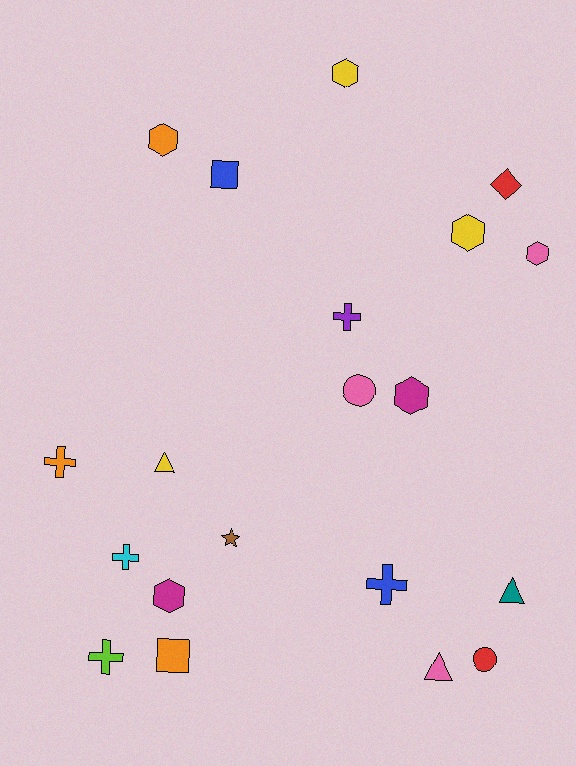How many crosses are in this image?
There are 5 crosses.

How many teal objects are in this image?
There is 1 teal object.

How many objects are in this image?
There are 20 objects.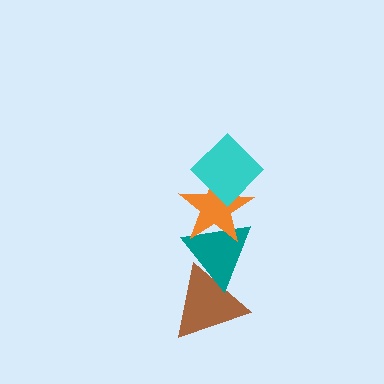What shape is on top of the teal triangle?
The orange star is on top of the teal triangle.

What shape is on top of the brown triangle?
The teal triangle is on top of the brown triangle.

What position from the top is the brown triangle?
The brown triangle is 4th from the top.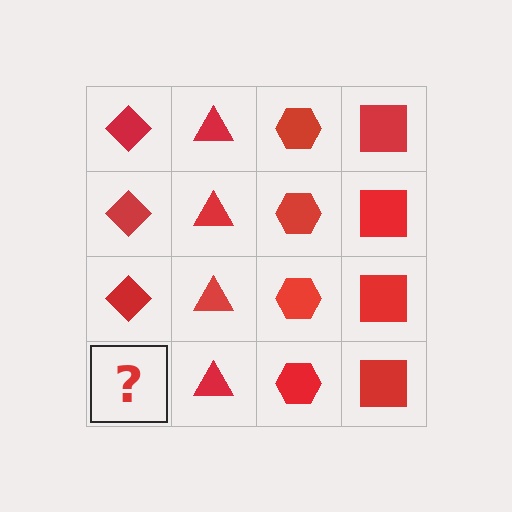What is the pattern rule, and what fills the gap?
The rule is that each column has a consistent shape. The gap should be filled with a red diamond.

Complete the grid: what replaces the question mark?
The question mark should be replaced with a red diamond.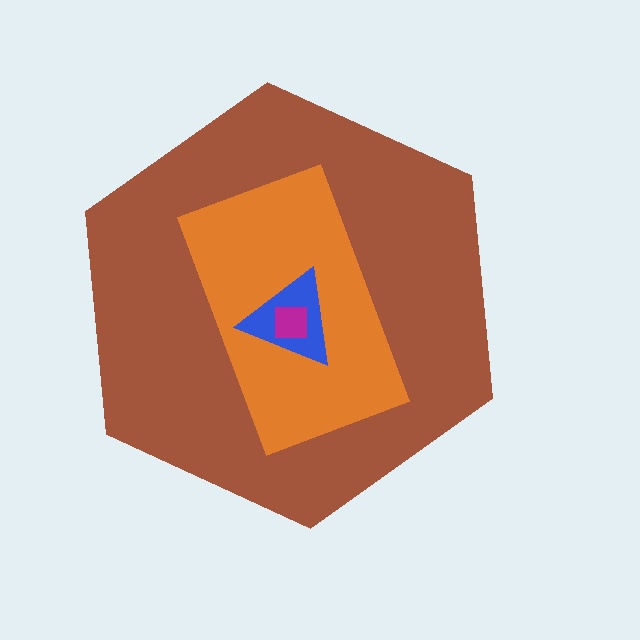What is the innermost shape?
The magenta square.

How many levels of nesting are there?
4.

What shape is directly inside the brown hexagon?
The orange rectangle.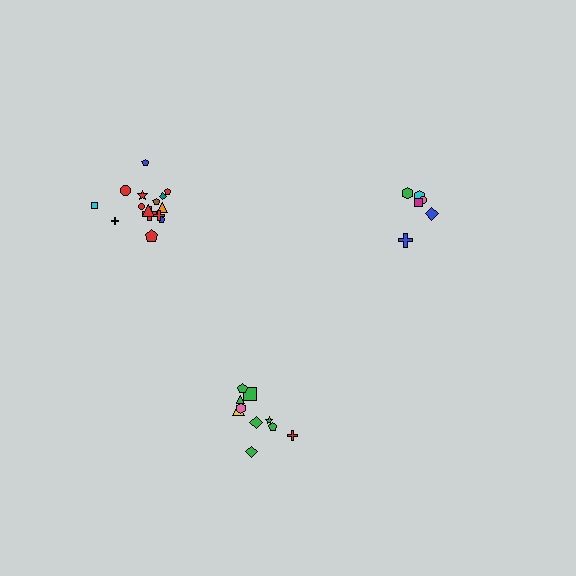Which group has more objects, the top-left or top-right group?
The top-left group.